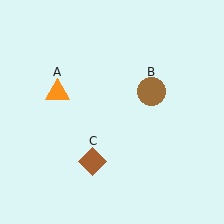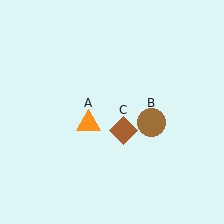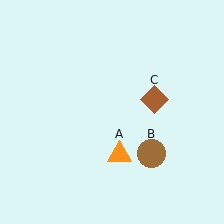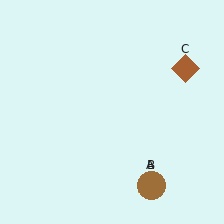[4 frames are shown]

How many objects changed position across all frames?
3 objects changed position: orange triangle (object A), brown circle (object B), brown diamond (object C).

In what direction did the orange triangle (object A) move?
The orange triangle (object A) moved down and to the right.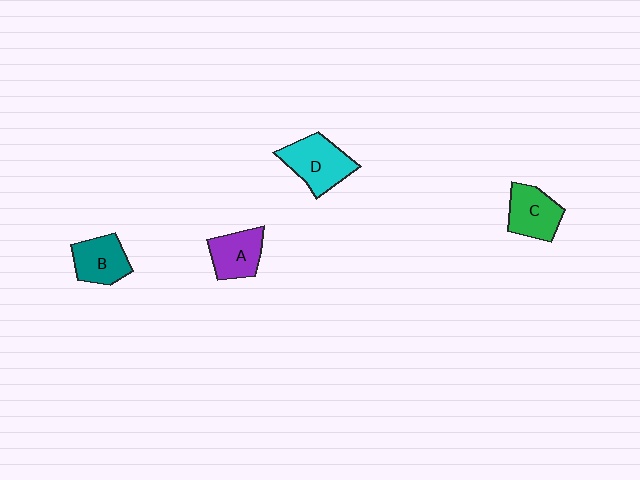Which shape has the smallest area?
Shape A (purple).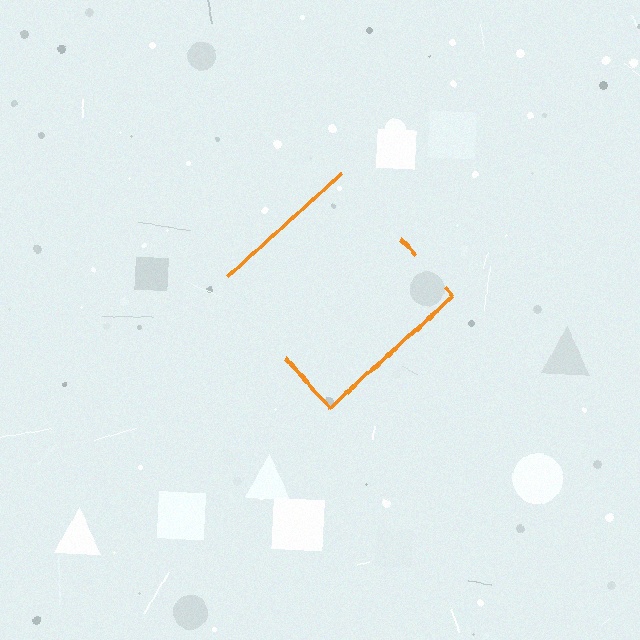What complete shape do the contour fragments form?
The contour fragments form a diamond.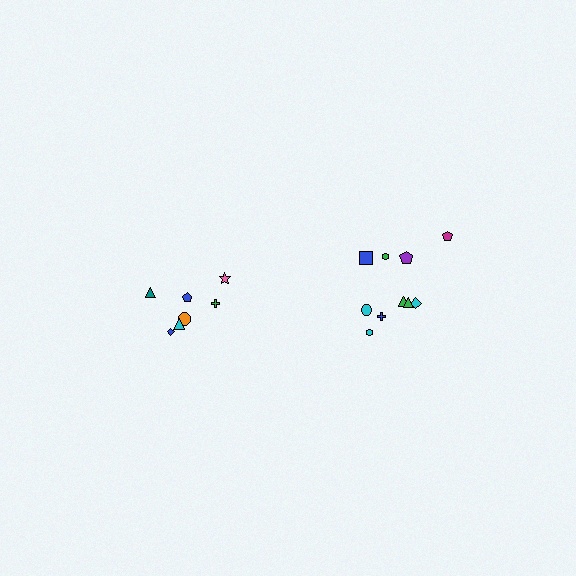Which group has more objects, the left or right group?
The right group.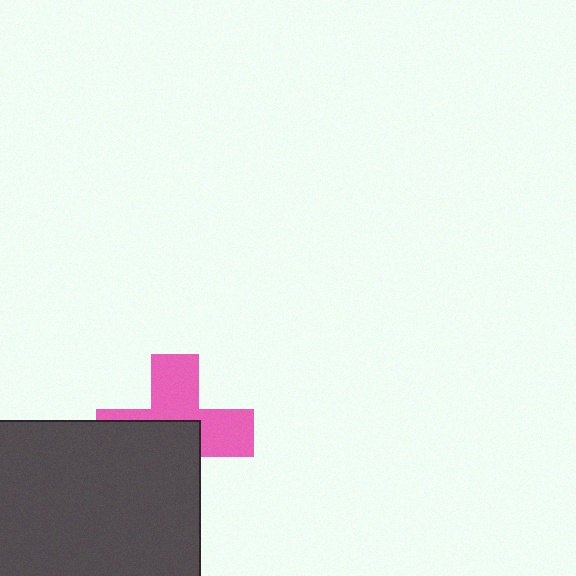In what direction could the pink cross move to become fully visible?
The pink cross could move toward the upper-right. That would shift it out from behind the dark gray rectangle entirely.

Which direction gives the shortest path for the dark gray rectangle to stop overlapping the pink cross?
Moving toward the lower-left gives the shortest separation.